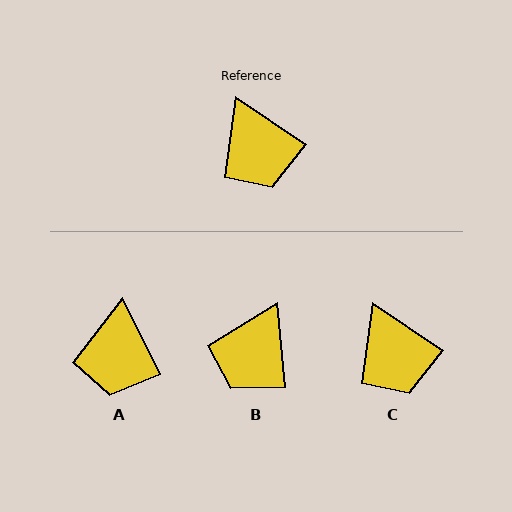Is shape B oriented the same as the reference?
No, it is off by about 50 degrees.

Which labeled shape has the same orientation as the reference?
C.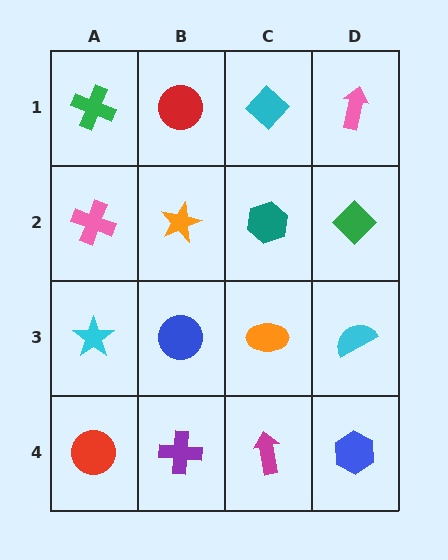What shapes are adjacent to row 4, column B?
A blue circle (row 3, column B), a red circle (row 4, column A), a magenta arrow (row 4, column C).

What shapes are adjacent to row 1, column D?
A green diamond (row 2, column D), a cyan diamond (row 1, column C).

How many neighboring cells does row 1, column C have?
3.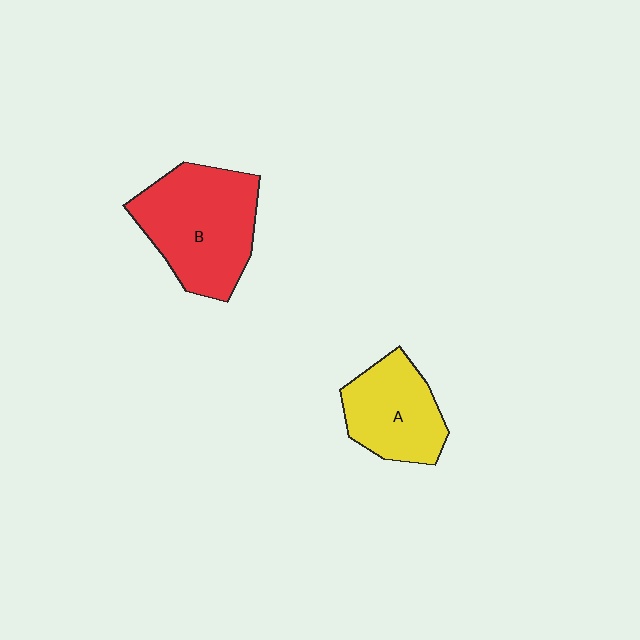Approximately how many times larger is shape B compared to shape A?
Approximately 1.5 times.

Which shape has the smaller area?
Shape A (yellow).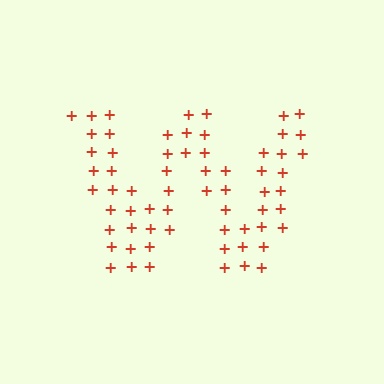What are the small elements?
The small elements are plus signs.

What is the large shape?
The large shape is the letter W.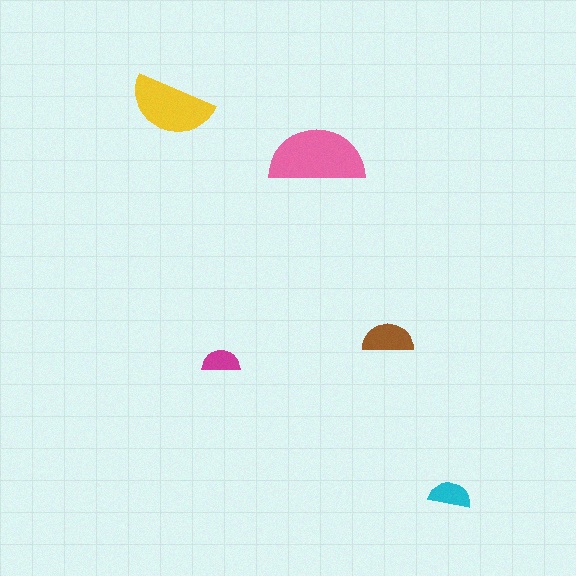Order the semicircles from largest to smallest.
the pink one, the yellow one, the brown one, the cyan one, the magenta one.